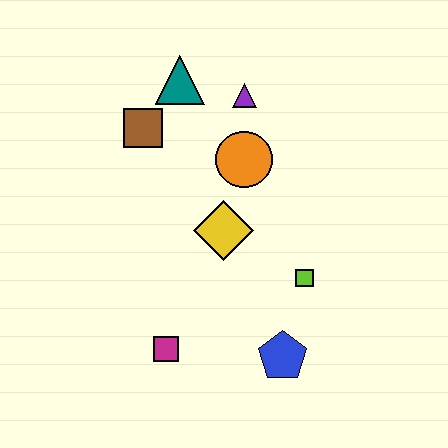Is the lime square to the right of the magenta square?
Yes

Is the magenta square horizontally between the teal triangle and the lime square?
No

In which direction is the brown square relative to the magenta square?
The brown square is above the magenta square.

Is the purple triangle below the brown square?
No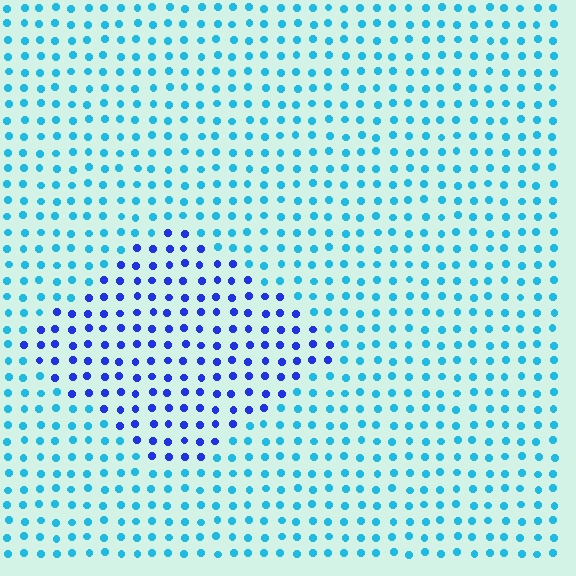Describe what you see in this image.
The image is filled with small cyan elements in a uniform arrangement. A diamond-shaped region is visible where the elements are tinted to a slightly different hue, forming a subtle color boundary.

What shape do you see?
I see a diamond.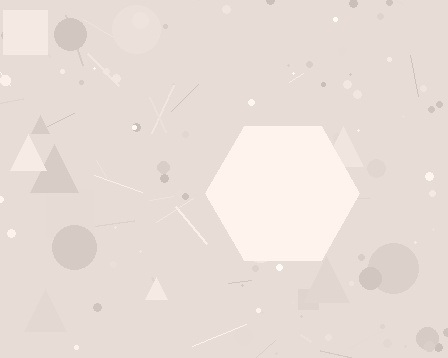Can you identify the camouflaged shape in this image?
The camouflaged shape is a hexagon.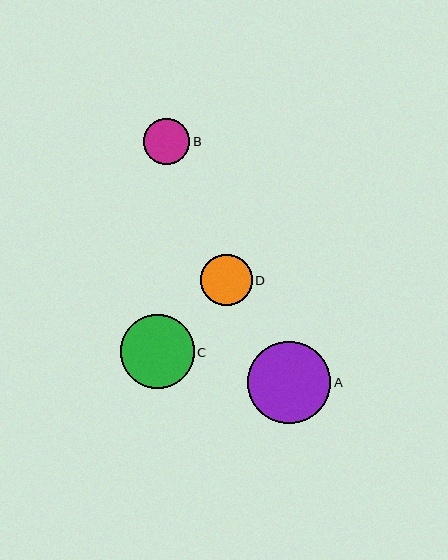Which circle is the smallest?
Circle B is the smallest with a size of approximately 47 pixels.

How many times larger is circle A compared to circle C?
Circle A is approximately 1.1 times the size of circle C.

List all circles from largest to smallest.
From largest to smallest: A, C, D, B.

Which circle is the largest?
Circle A is the largest with a size of approximately 83 pixels.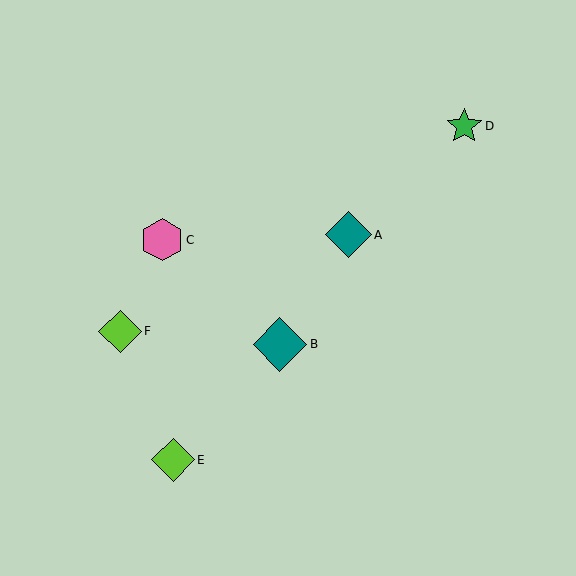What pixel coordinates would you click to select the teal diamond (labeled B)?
Click at (280, 344) to select the teal diamond B.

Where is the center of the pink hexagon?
The center of the pink hexagon is at (162, 240).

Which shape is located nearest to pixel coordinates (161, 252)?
The pink hexagon (labeled C) at (162, 240) is nearest to that location.